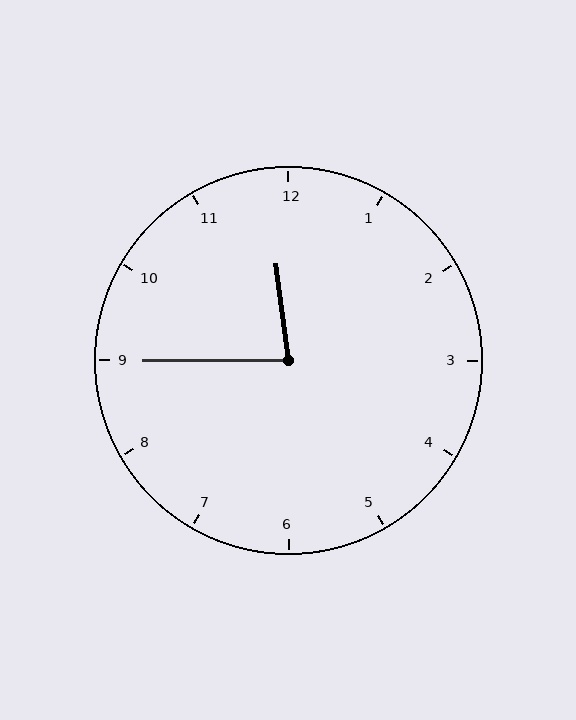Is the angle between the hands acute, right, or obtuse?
It is acute.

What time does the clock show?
11:45.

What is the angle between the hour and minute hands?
Approximately 82 degrees.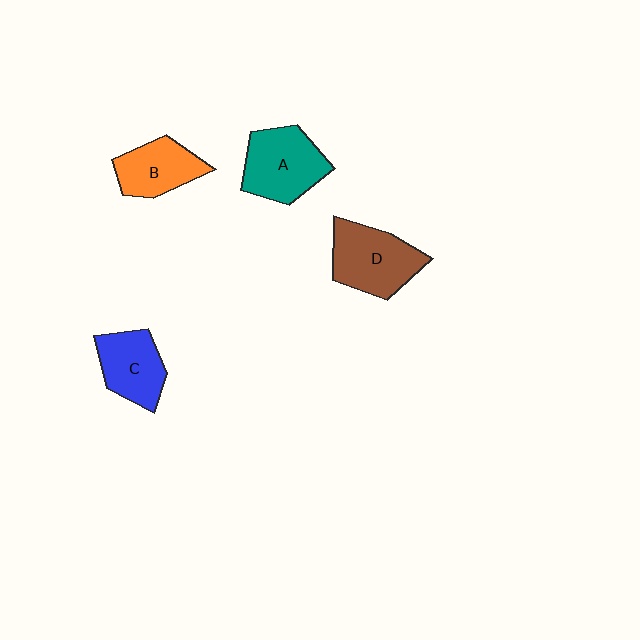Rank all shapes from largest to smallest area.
From largest to smallest: D (brown), A (teal), C (blue), B (orange).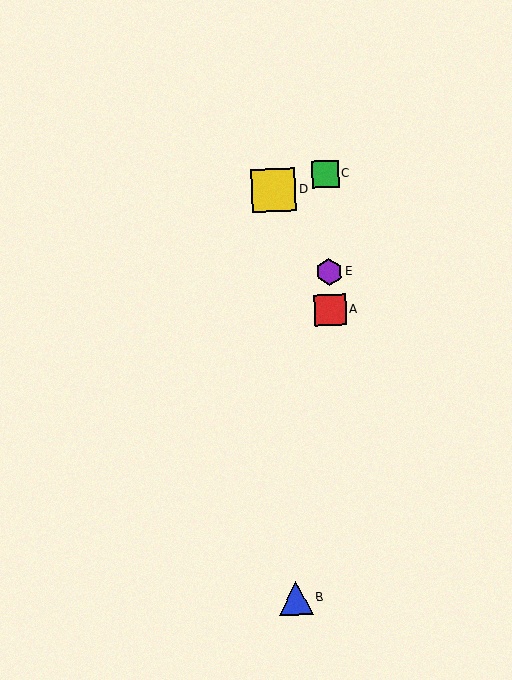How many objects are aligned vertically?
3 objects (A, C, E) are aligned vertically.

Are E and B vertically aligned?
No, E is at x≈329 and B is at x≈296.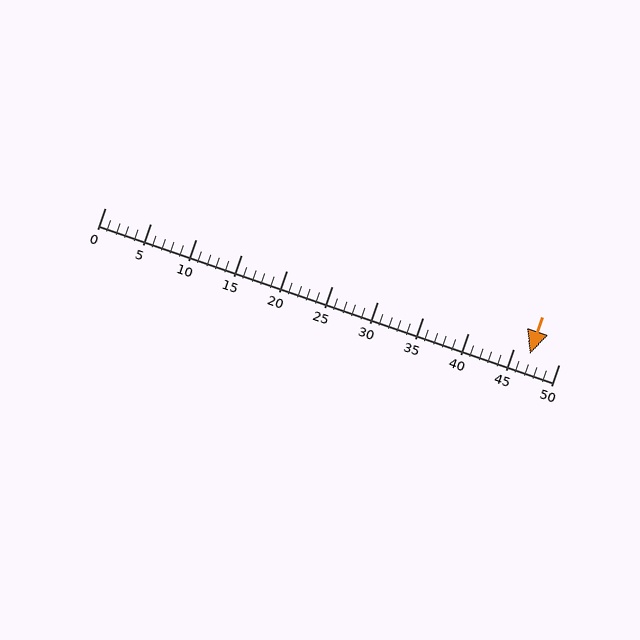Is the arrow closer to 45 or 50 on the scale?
The arrow is closer to 45.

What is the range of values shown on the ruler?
The ruler shows values from 0 to 50.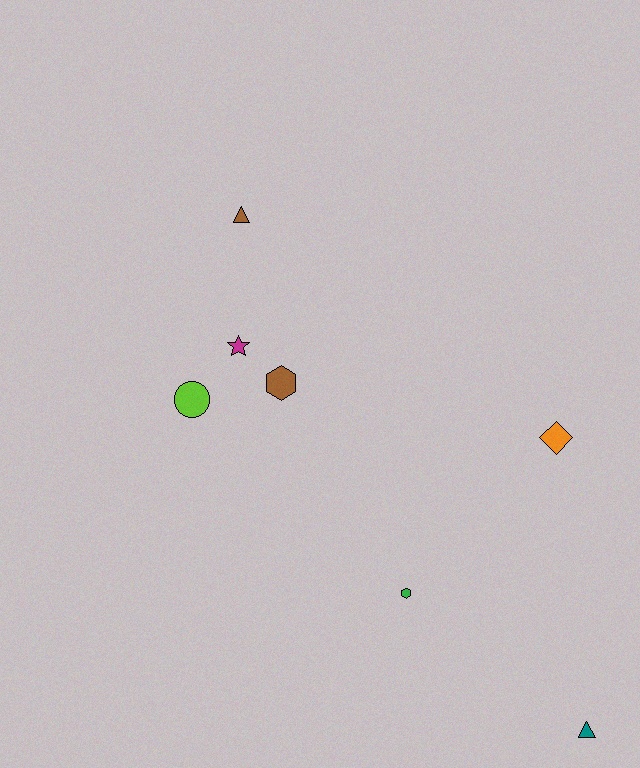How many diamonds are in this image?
There is 1 diamond.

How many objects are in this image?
There are 7 objects.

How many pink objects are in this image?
There are no pink objects.